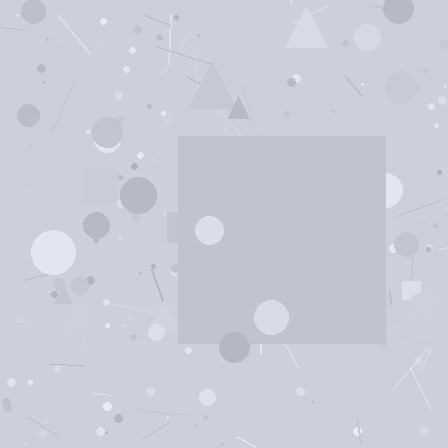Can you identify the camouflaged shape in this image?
The camouflaged shape is a square.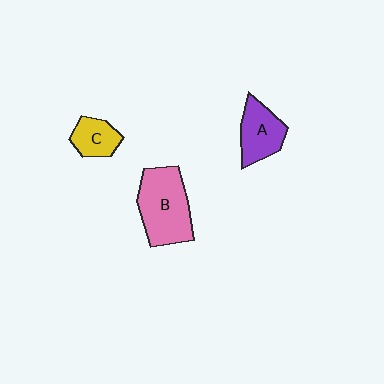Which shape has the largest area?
Shape B (pink).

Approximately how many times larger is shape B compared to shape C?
Approximately 2.2 times.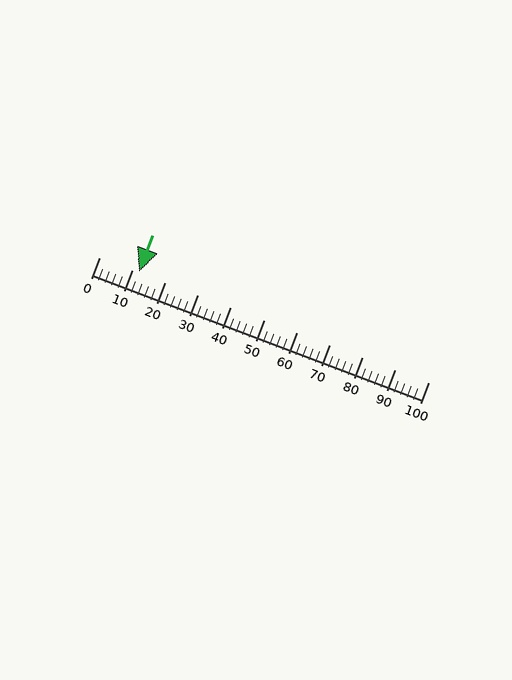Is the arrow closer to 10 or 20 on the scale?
The arrow is closer to 10.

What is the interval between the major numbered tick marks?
The major tick marks are spaced 10 units apart.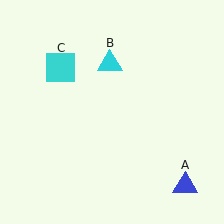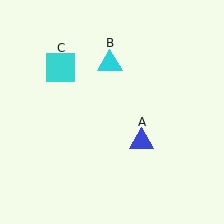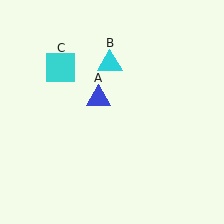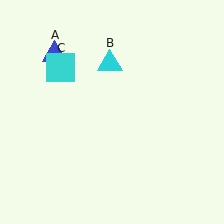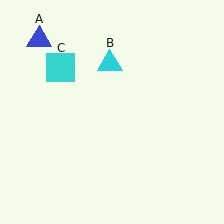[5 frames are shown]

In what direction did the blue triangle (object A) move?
The blue triangle (object A) moved up and to the left.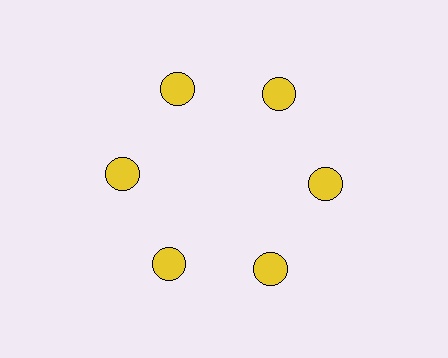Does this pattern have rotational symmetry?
Yes, this pattern has 6-fold rotational symmetry. It looks the same after rotating 60 degrees around the center.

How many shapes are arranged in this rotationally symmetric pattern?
There are 6 shapes, arranged in 6 groups of 1.